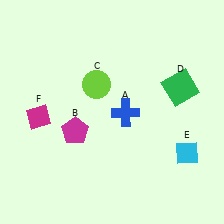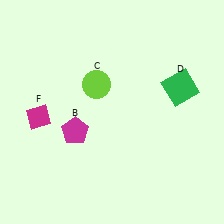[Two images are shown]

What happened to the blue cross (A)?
The blue cross (A) was removed in Image 2. It was in the bottom-right area of Image 1.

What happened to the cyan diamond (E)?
The cyan diamond (E) was removed in Image 2. It was in the bottom-right area of Image 1.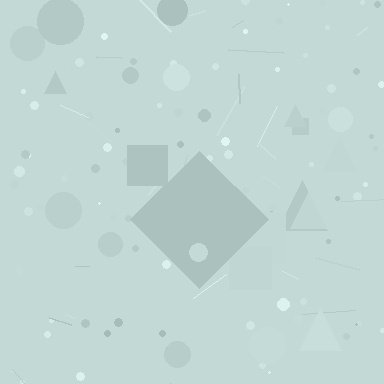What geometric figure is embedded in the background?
A diamond is embedded in the background.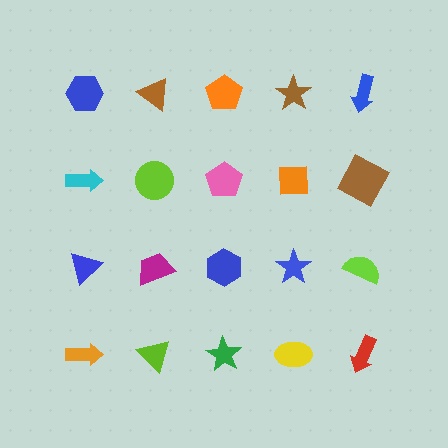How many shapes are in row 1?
5 shapes.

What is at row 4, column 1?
An orange arrow.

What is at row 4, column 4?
A yellow ellipse.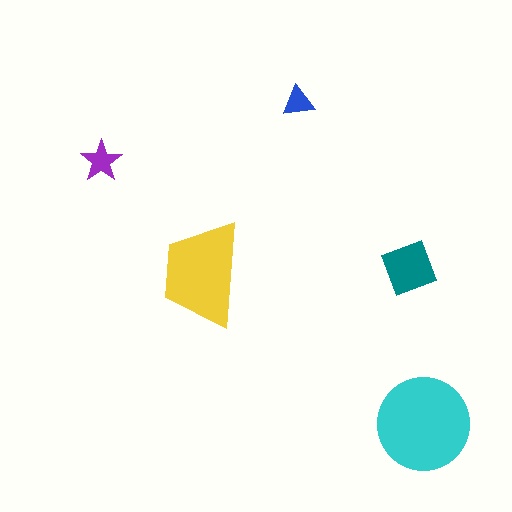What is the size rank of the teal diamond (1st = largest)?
3rd.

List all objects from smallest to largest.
The blue triangle, the purple star, the teal diamond, the yellow trapezoid, the cyan circle.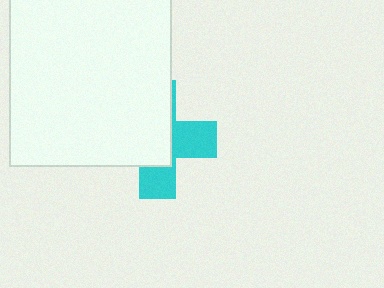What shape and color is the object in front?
The object in front is a white rectangle.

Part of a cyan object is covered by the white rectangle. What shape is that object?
It is a cross.